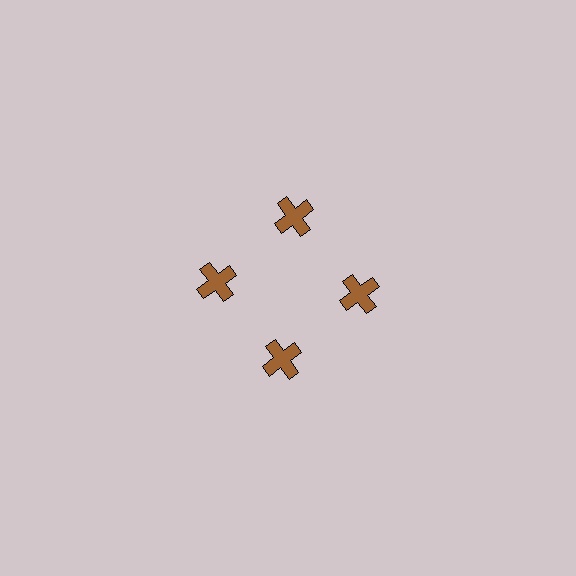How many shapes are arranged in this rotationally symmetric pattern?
There are 4 shapes, arranged in 4 groups of 1.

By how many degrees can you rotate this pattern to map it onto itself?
The pattern maps onto itself every 90 degrees of rotation.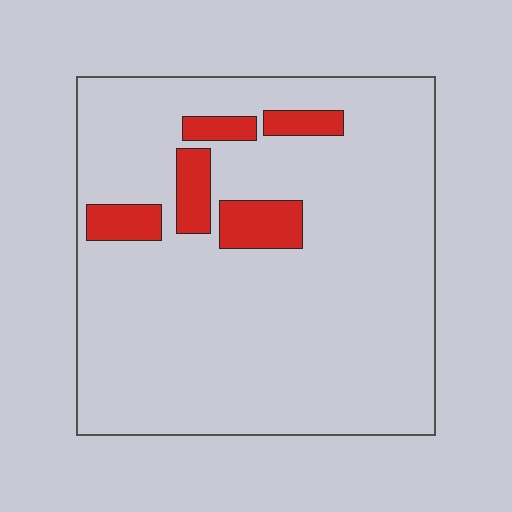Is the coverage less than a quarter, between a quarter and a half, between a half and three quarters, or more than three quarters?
Less than a quarter.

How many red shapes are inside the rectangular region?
5.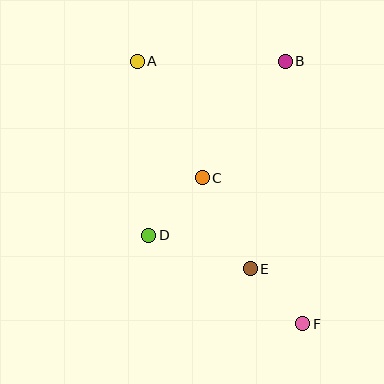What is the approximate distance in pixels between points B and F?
The distance between B and F is approximately 263 pixels.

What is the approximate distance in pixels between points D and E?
The distance between D and E is approximately 107 pixels.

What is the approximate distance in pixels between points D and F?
The distance between D and F is approximately 178 pixels.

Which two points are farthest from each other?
Points A and F are farthest from each other.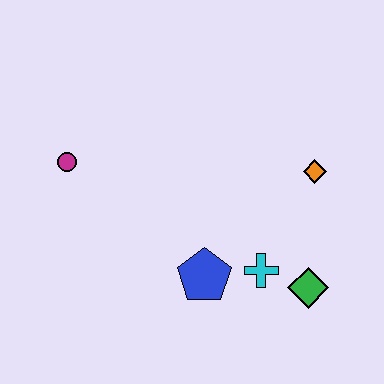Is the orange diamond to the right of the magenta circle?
Yes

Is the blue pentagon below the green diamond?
No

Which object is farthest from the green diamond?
The magenta circle is farthest from the green diamond.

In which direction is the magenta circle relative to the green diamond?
The magenta circle is to the left of the green diamond.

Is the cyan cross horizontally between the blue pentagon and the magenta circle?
No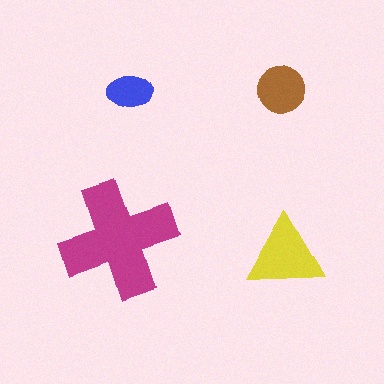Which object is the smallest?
The blue ellipse.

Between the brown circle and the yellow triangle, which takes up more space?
The yellow triangle.